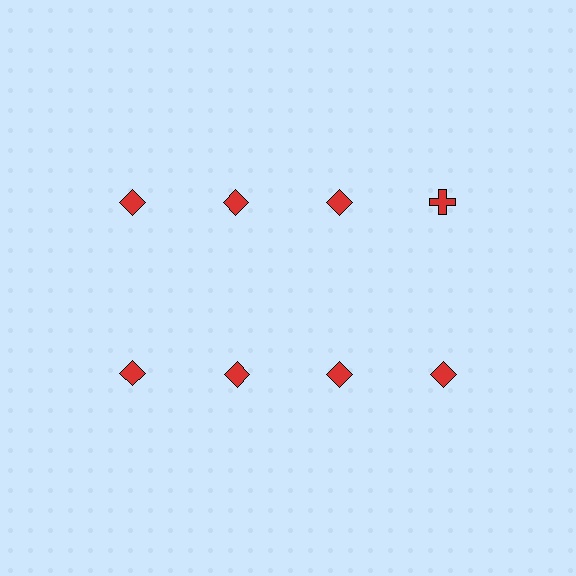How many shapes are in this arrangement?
There are 8 shapes arranged in a grid pattern.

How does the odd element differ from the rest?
It has a different shape: cross instead of diamond.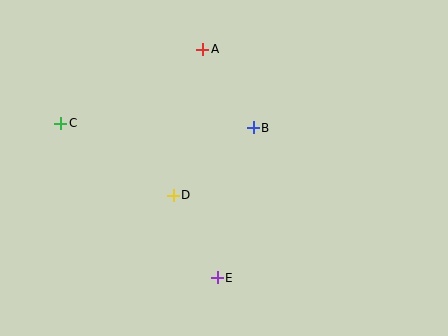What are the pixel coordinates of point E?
Point E is at (217, 278).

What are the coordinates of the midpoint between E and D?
The midpoint between E and D is at (195, 236).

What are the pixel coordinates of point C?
Point C is at (61, 123).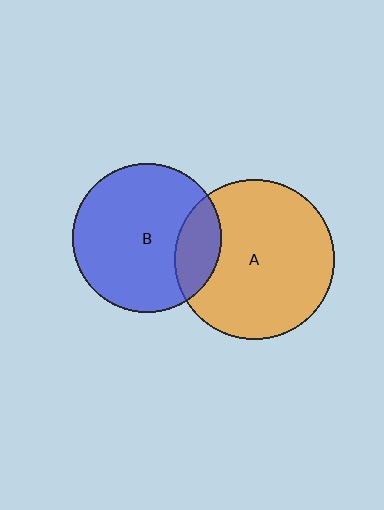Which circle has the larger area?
Circle A (orange).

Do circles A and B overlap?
Yes.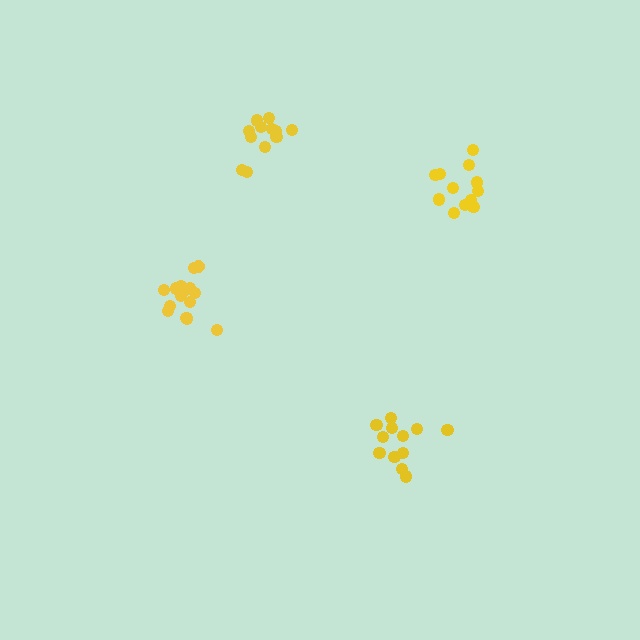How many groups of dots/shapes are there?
There are 4 groups.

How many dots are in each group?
Group 1: 12 dots, Group 2: 16 dots, Group 3: 12 dots, Group 4: 12 dots (52 total).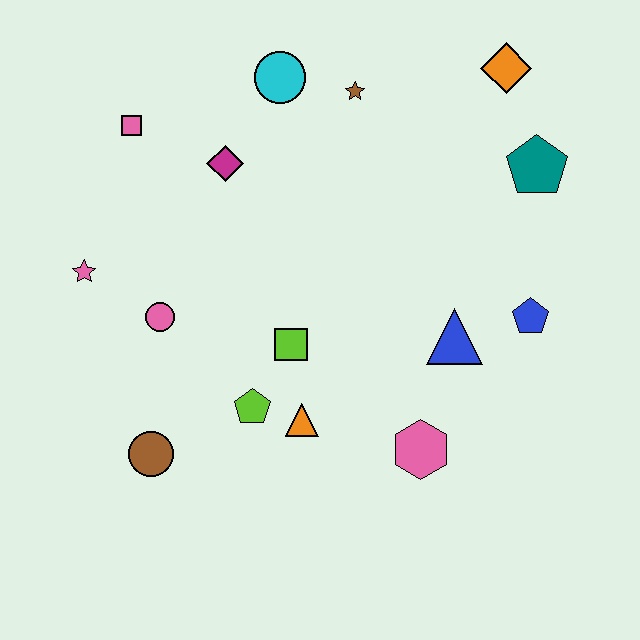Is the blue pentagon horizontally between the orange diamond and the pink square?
No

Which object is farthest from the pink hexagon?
The pink square is farthest from the pink hexagon.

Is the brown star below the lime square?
No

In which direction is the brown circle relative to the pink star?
The brown circle is below the pink star.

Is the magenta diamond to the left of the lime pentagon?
Yes